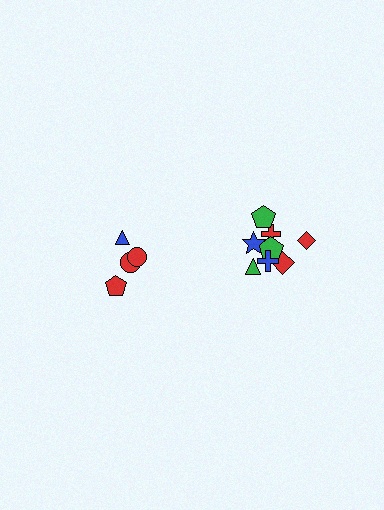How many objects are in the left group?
There are 4 objects.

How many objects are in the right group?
There are 8 objects.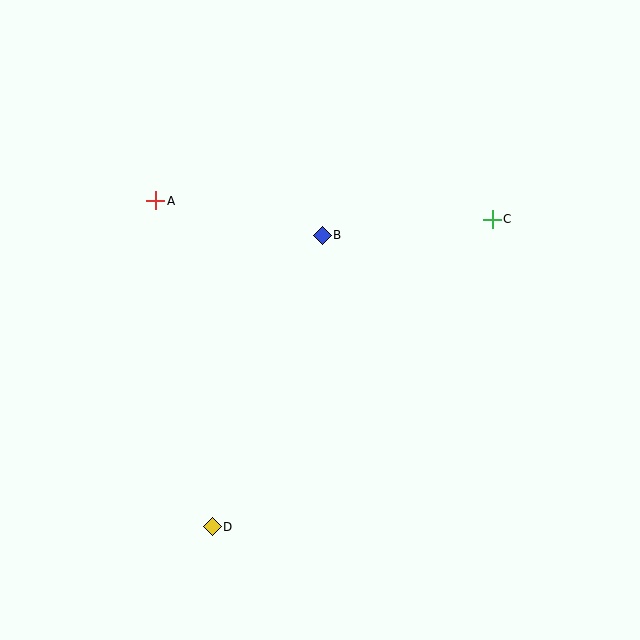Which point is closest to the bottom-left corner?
Point D is closest to the bottom-left corner.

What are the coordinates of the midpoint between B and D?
The midpoint between B and D is at (267, 381).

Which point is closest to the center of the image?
Point B at (322, 235) is closest to the center.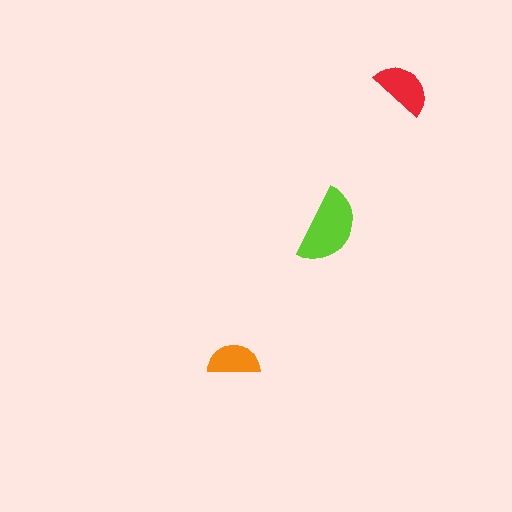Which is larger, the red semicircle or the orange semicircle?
The red one.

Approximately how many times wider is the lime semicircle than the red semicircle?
About 1.5 times wider.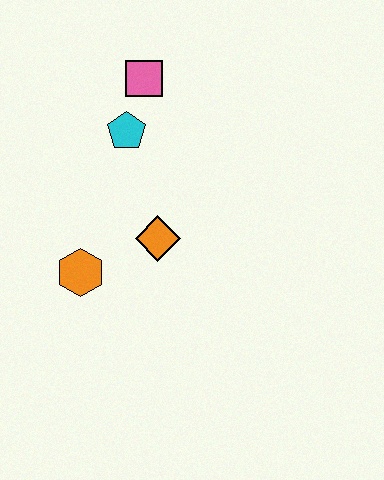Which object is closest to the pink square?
The cyan pentagon is closest to the pink square.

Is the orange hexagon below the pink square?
Yes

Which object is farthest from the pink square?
The orange hexagon is farthest from the pink square.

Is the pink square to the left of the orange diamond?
Yes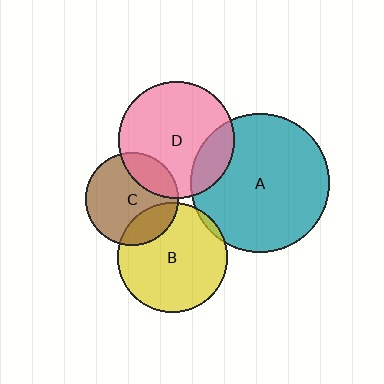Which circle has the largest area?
Circle A (teal).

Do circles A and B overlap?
Yes.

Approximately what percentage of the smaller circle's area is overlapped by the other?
Approximately 5%.